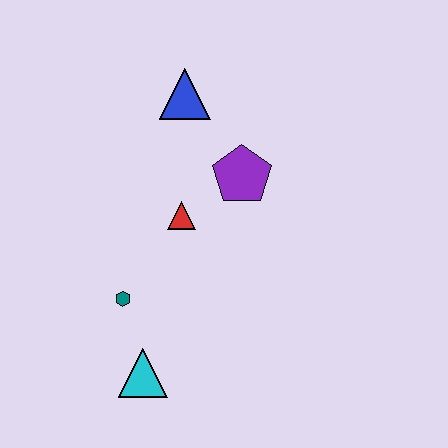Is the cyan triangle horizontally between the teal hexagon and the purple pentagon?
Yes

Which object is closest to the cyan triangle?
The teal hexagon is closest to the cyan triangle.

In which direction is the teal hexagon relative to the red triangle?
The teal hexagon is below the red triangle.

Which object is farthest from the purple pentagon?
The cyan triangle is farthest from the purple pentagon.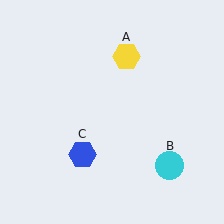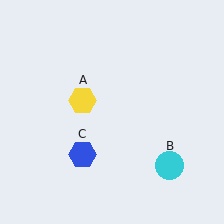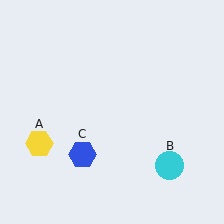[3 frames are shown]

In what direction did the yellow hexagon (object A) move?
The yellow hexagon (object A) moved down and to the left.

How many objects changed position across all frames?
1 object changed position: yellow hexagon (object A).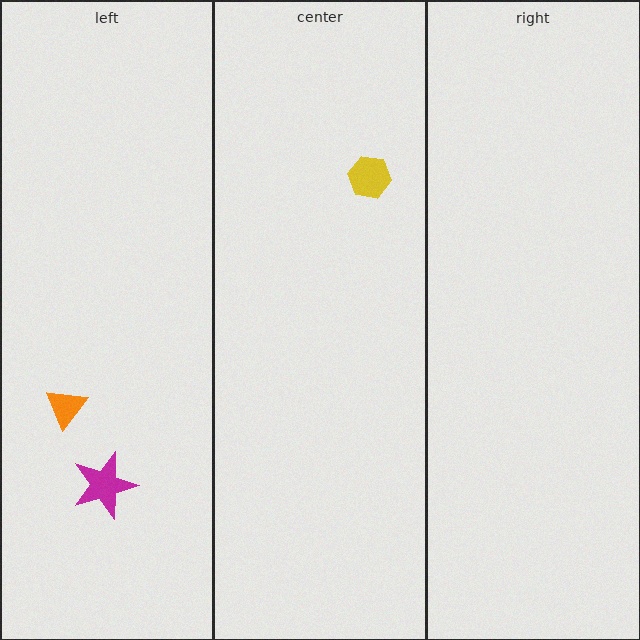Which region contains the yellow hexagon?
The center region.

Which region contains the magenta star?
The left region.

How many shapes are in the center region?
1.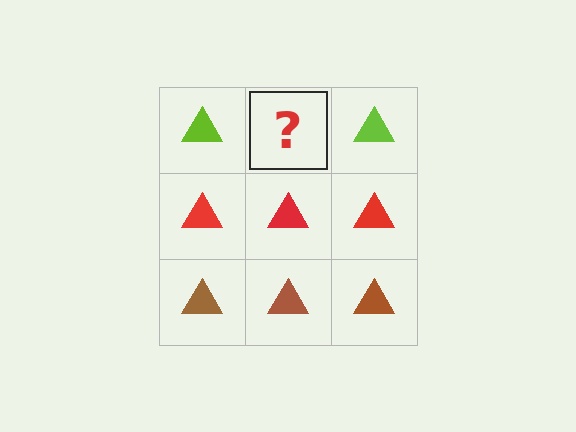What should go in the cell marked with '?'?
The missing cell should contain a lime triangle.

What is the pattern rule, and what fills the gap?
The rule is that each row has a consistent color. The gap should be filled with a lime triangle.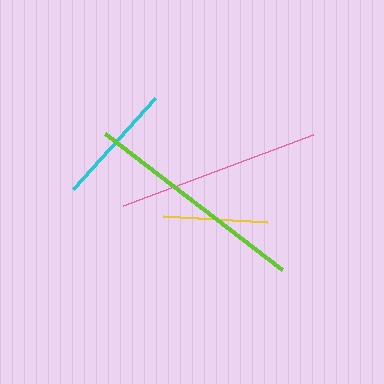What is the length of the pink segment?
The pink segment is approximately 202 pixels long.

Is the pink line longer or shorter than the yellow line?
The pink line is longer than the yellow line.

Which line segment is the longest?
The lime line is the longest at approximately 223 pixels.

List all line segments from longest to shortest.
From longest to shortest: lime, pink, cyan, yellow.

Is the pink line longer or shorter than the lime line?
The lime line is longer than the pink line.